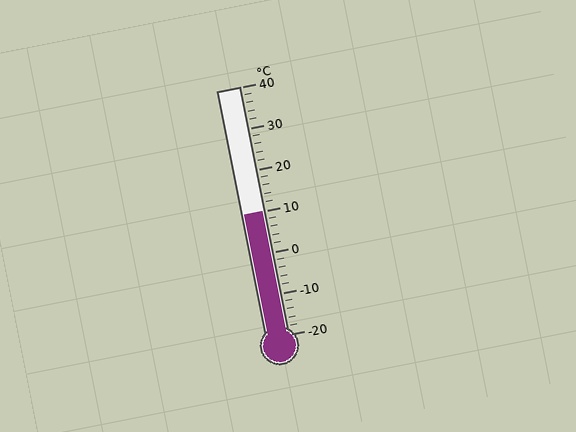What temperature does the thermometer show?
The thermometer shows approximately 10°C.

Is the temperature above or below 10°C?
The temperature is at 10°C.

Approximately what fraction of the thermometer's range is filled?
The thermometer is filled to approximately 50% of its range.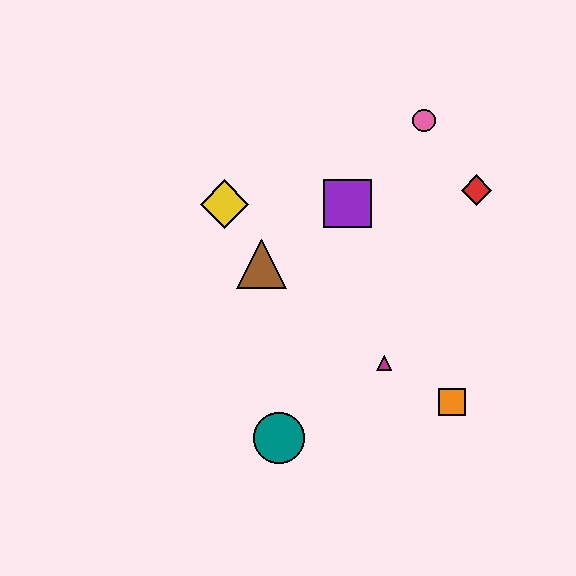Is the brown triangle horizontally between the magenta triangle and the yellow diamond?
Yes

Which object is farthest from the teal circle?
The pink circle is farthest from the teal circle.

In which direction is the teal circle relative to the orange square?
The teal circle is to the left of the orange square.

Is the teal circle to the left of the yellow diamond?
No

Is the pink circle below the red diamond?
No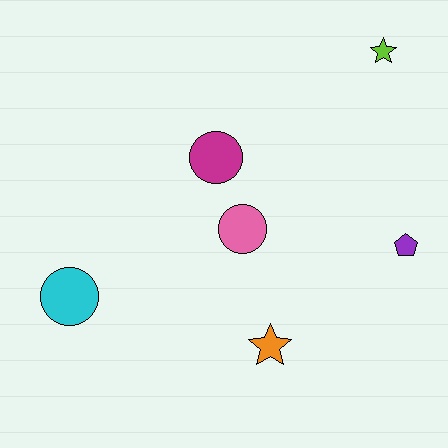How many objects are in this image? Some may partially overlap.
There are 6 objects.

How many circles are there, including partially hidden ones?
There are 3 circles.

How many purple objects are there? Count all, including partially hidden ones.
There is 1 purple object.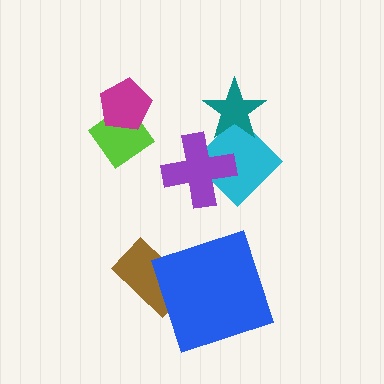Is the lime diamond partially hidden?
Yes, it is partially covered by another shape.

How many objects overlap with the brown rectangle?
1 object overlaps with the brown rectangle.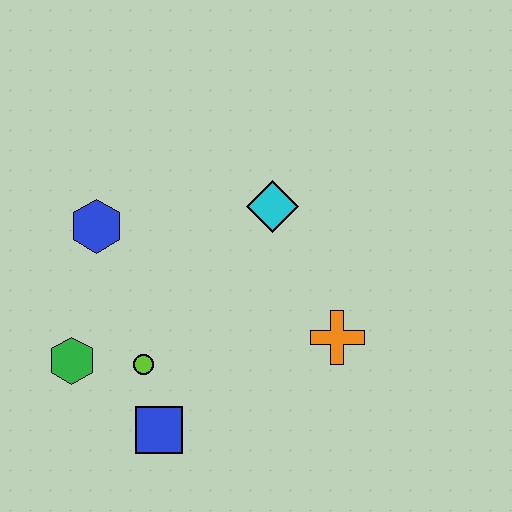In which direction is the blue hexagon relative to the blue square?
The blue hexagon is above the blue square.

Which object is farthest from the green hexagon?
The orange cross is farthest from the green hexagon.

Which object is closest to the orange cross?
The cyan diamond is closest to the orange cross.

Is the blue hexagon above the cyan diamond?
No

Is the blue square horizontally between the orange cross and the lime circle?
Yes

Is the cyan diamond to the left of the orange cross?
Yes